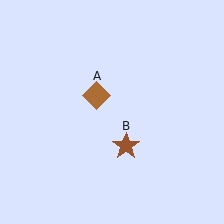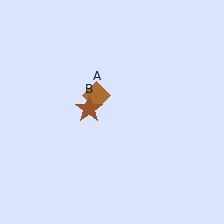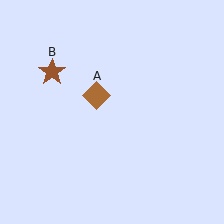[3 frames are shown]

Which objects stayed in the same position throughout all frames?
Brown diamond (object A) remained stationary.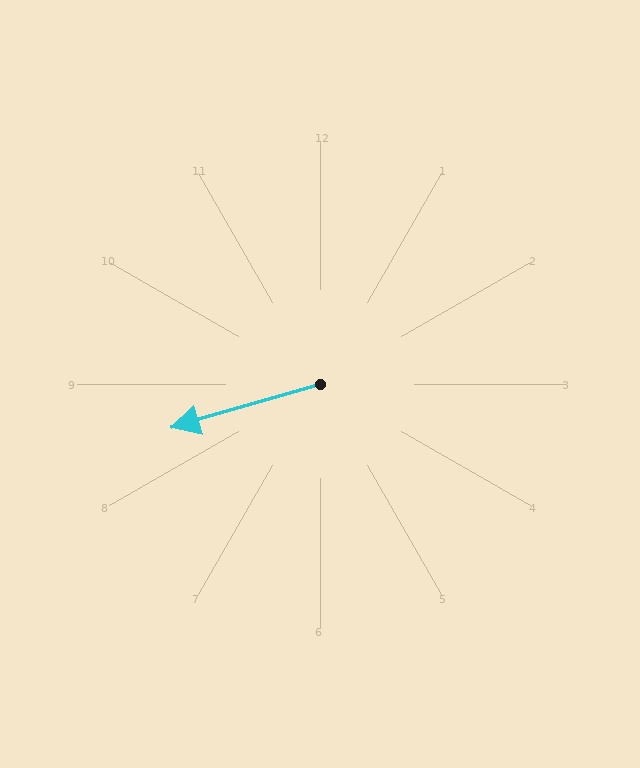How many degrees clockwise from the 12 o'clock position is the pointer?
Approximately 254 degrees.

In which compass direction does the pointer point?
West.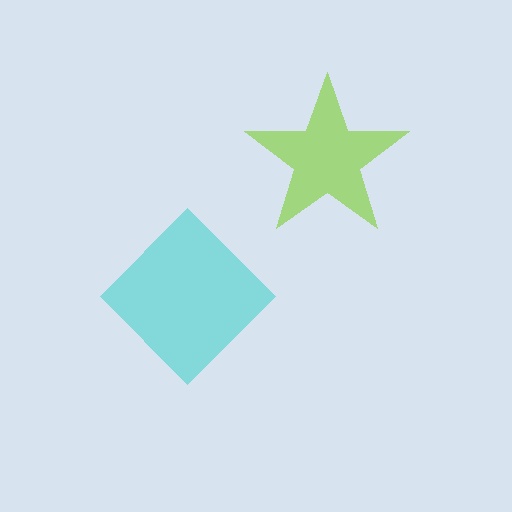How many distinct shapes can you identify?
There are 2 distinct shapes: a cyan diamond, a lime star.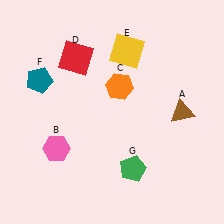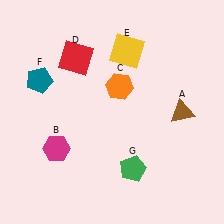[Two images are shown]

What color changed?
The hexagon (B) changed from pink in Image 1 to magenta in Image 2.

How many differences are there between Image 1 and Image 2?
There is 1 difference between the two images.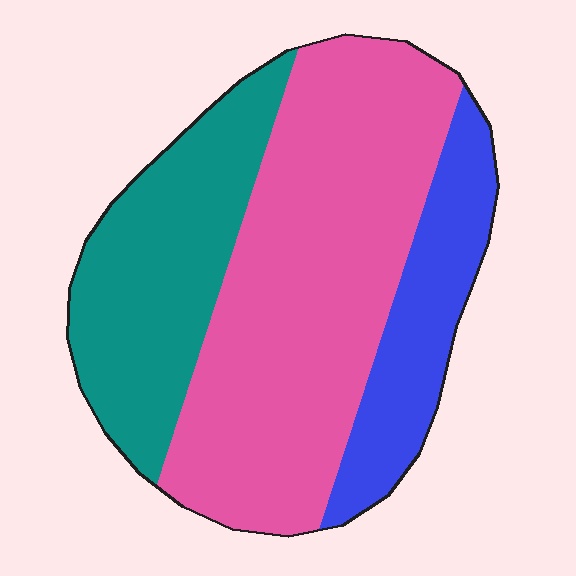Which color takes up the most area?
Pink, at roughly 55%.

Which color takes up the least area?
Blue, at roughly 20%.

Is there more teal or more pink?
Pink.